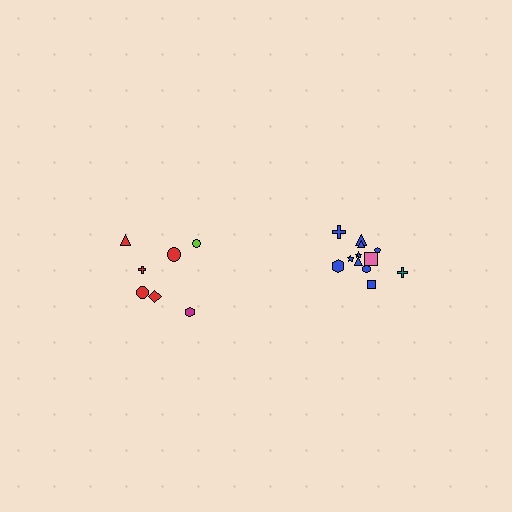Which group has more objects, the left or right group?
The right group.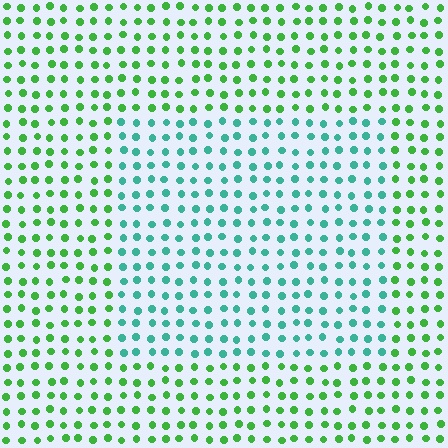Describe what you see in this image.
The image is filled with small green elements in a uniform arrangement. A rectangle-shaped region is visible where the elements are tinted to a slightly different hue, forming a subtle color boundary.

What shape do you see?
I see a rectangle.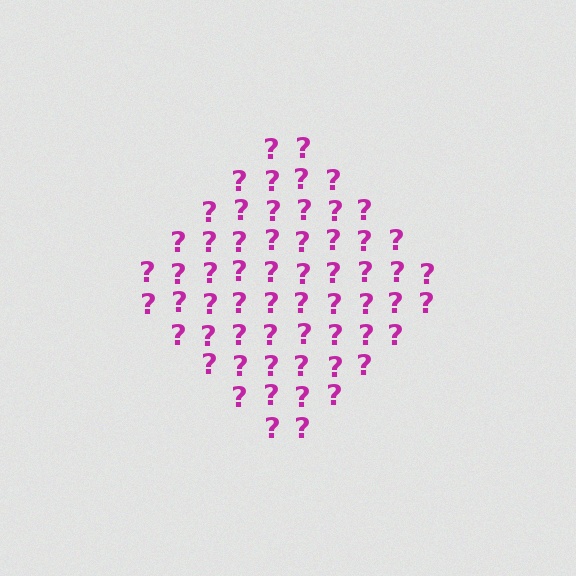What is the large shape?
The large shape is a diamond.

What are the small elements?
The small elements are question marks.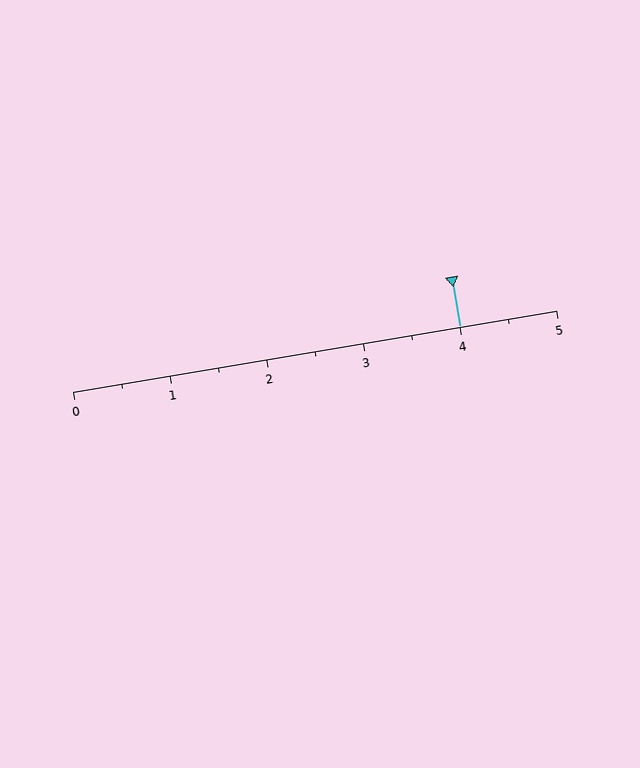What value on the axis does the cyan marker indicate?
The marker indicates approximately 4.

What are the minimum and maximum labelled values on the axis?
The axis runs from 0 to 5.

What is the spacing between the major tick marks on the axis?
The major ticks are spaced 1 apart.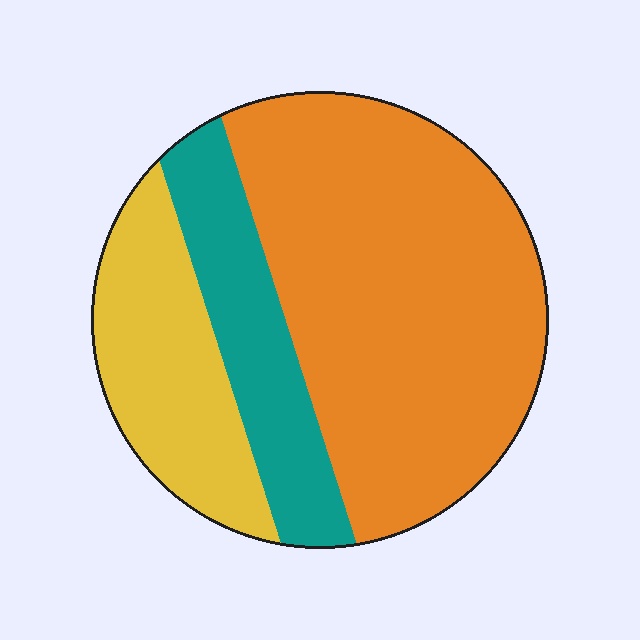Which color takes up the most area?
Orange, at roughly 60%.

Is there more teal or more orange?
Orange.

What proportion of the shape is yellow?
Yellow covers about 20% of the shape.